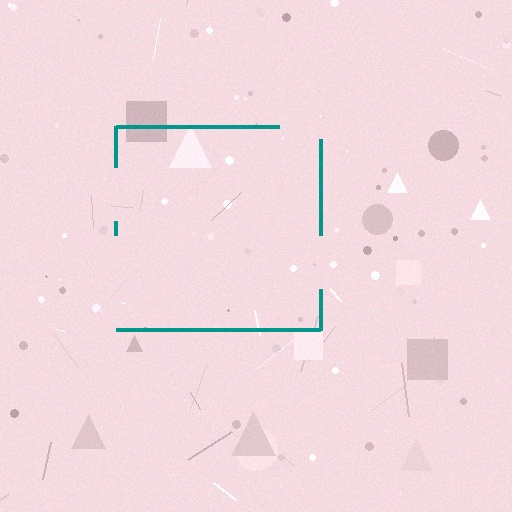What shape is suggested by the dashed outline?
The dashed outline suggests a square.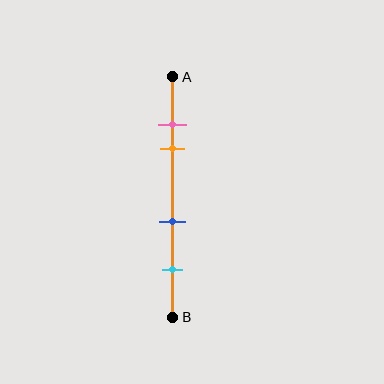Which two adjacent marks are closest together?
The pink and orange marks are the closest adjacent pair.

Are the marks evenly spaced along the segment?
No, the marks are not evenly spaced.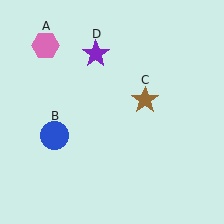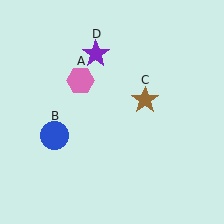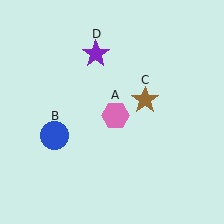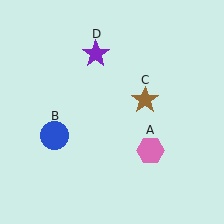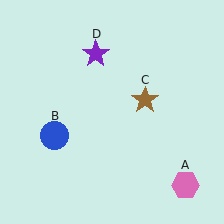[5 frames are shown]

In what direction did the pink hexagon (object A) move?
The pink hexagon (object A) moved down and to the right.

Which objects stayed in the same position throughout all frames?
Blue circle (object B) and brown star (object C) and purple star (object D) remained stationary.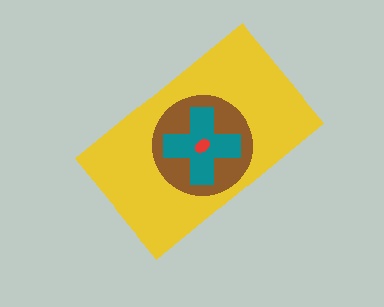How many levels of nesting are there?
4.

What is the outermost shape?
The yellow rectangle.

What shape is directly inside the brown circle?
The teal cross.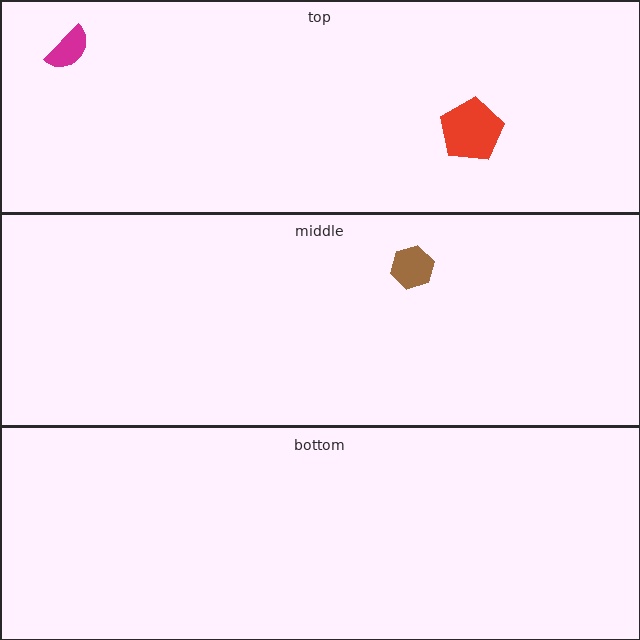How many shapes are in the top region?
2.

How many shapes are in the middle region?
1.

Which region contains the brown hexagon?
The middle region.